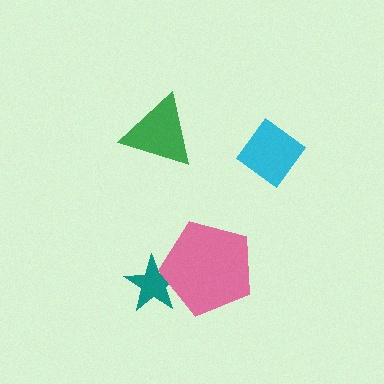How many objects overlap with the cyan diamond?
0 objects overlap with the cyan diamond.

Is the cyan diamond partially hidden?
No, no other shape covers it.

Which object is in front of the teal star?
The pink pentagon is in front of the teal star.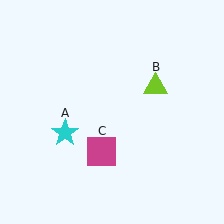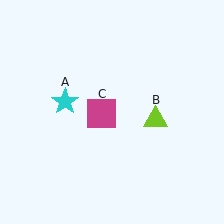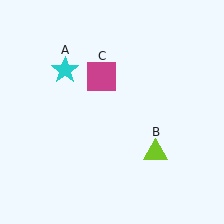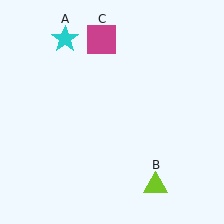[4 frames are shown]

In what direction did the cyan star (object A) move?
The cyan star (object A) moved up.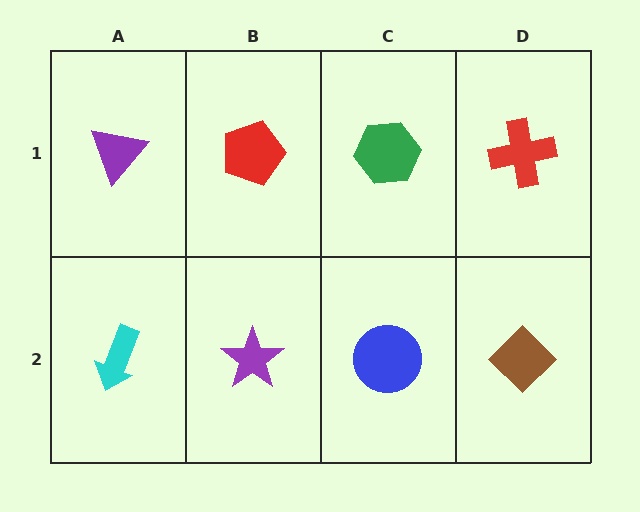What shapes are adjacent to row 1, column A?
A cyan arrow (row 2, column A), a red pentagon (row 1, column B).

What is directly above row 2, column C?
A green hexagon.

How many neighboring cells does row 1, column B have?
3.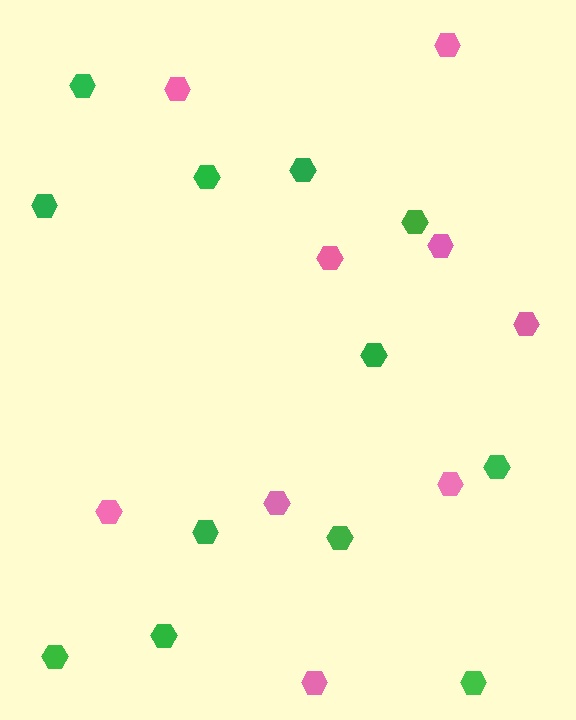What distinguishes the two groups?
There are 2 groups: one group of green hexagons (12) and one group of pink hexagons (9).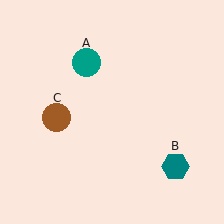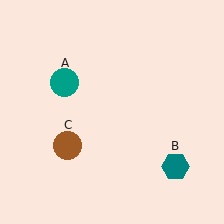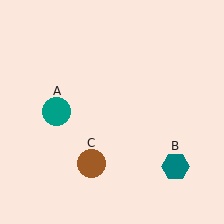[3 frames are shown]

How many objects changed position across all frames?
2 objects changed position: teal circle (object A), brown circle (object C).